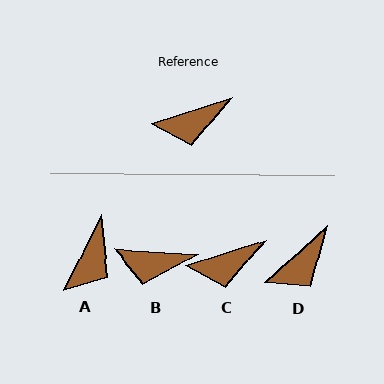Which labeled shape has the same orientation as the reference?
C.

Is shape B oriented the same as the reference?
No, it is off by about 22 degrees.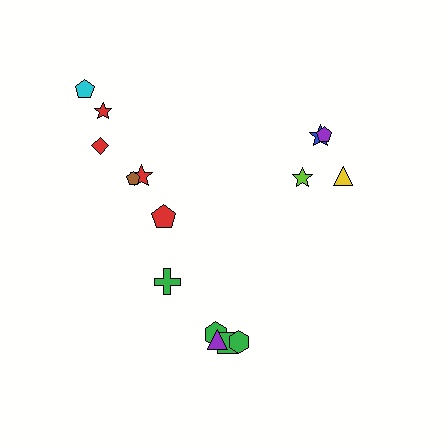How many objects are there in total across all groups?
There are 15 objects.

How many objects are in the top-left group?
There are 6 objects.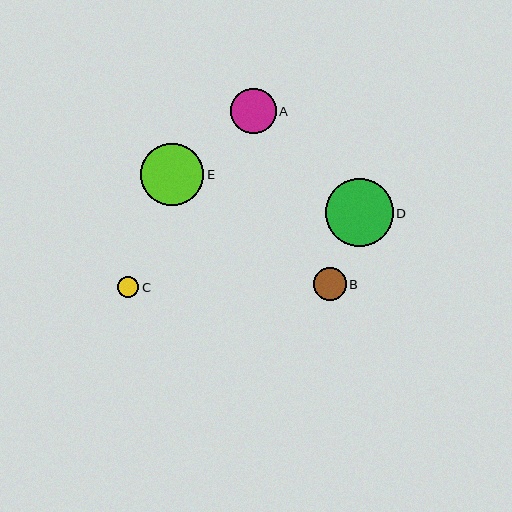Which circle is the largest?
Circle D is the largest with a size of approximately 68 pixels.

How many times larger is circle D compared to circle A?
Circle D is approximately 1.5 times the size of circle A.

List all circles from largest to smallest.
From largest to smallest: D, E, A, B, C.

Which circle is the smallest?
Circle C is the smallest with a size of approximately 21 pixels.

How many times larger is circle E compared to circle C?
Circle E is approximately 2.9 times the size of circle C.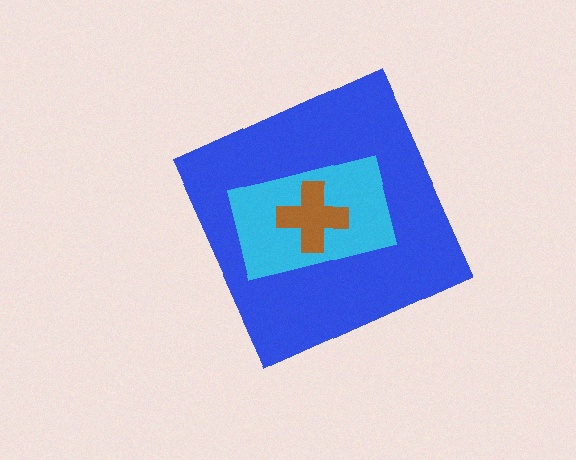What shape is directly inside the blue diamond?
The cyan rectangle.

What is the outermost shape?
The blue diamond.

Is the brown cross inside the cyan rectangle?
Yes.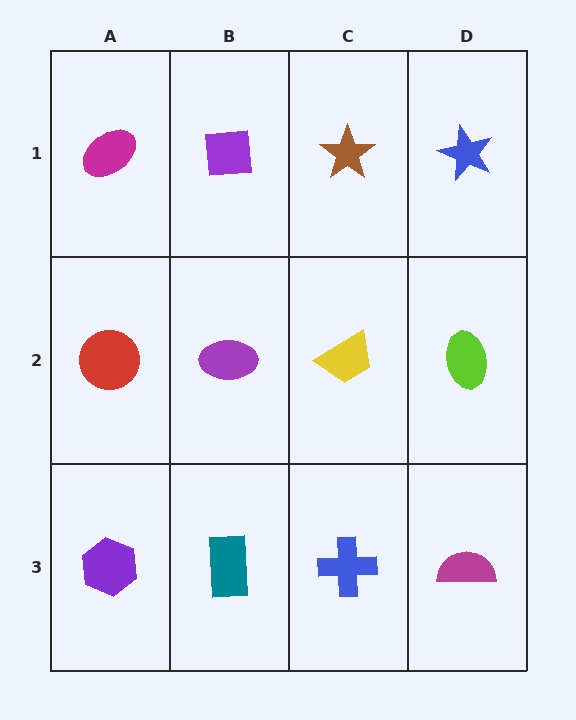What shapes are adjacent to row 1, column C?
A yellow trapezoid (row 2, column C), a purple square (row 1, column B), a blue star (row 1, column D).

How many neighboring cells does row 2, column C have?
4.